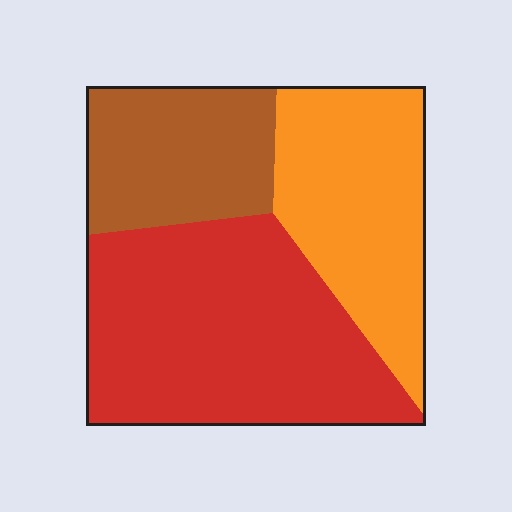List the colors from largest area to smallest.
From largest to smallest: red, orange, brown.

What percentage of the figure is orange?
Orange takes up between a sixth and a third of the figure.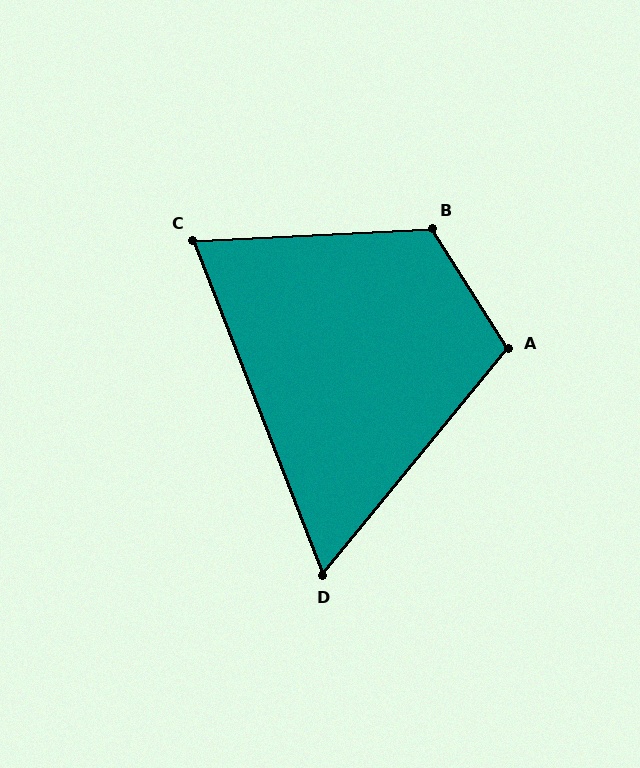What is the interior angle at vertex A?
Approximately 108 degrees (obtuse).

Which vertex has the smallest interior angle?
D, at approximately 60 degrees.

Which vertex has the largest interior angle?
B, at approximately 120 degrees.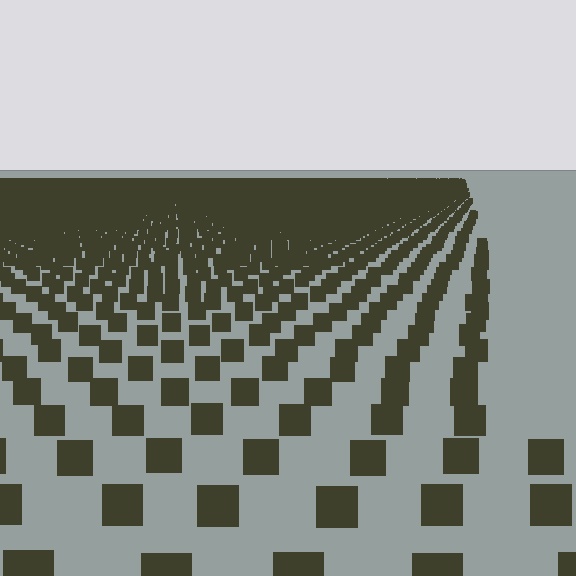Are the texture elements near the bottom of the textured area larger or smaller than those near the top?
Larger. Near the bottom, elements are closer to the viewer and appear at a bigger on-screen size.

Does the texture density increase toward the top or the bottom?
Density increases toward the top.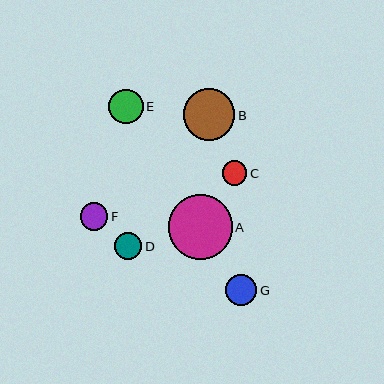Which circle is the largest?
Circle A is the largest with a size of approximately 64 pixels.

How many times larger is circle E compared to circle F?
Circle E is approximately 1.3 times the size of circle F.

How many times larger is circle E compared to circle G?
Circle E is approximately 1.1 times the size of circle G.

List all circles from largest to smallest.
From largest to smallest: A, B, E, G, F, D, C.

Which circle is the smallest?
Circle C is the smallest with a size of approximately 24 pixels.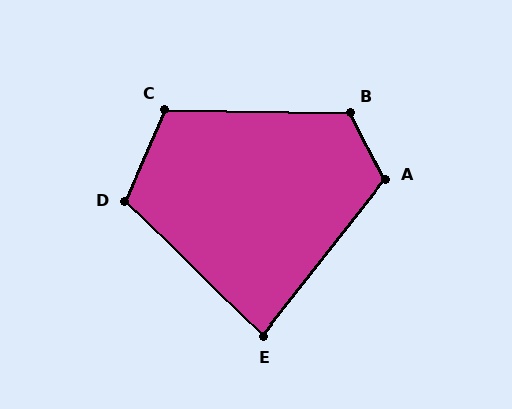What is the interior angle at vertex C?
Approximately 113 degrees (obtuse).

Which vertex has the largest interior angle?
B, at approximately 118 degrees.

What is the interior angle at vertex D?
Approximately 111 degrees (obtuse).